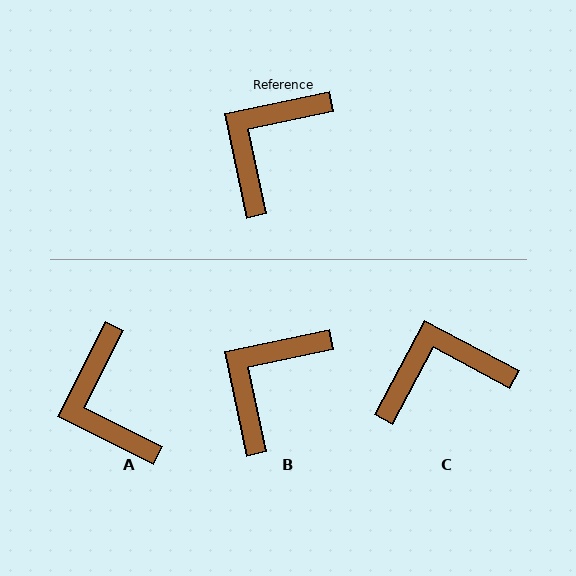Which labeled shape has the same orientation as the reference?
B.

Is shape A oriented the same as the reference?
No, it is off by about 52 degrees.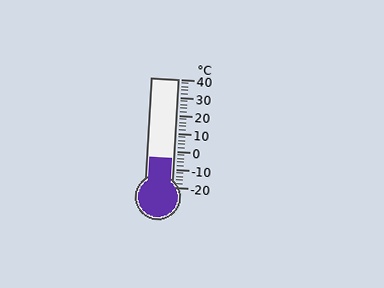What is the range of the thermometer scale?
The thermometer scale ranges from -20°C to 40°C.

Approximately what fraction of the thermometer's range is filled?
The thermometer is filled to approximately 25% of its range.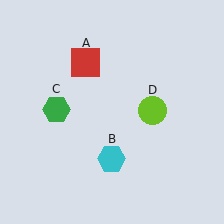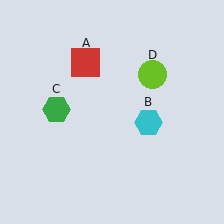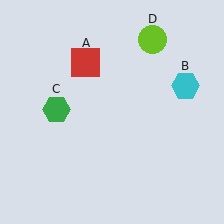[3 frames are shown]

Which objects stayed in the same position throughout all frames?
Red square (object A) and green hexagon (object C) remained stationary.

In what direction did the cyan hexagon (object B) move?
The cyan hexagon (object B) moved up and to the right.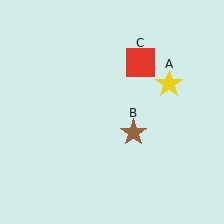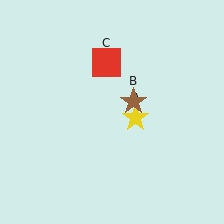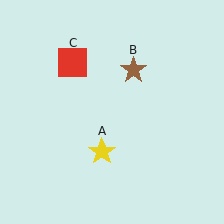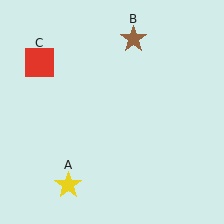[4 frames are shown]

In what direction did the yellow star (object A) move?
The yellow star (object A) moved down and to the left.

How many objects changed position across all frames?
3 objects changed position: yellow star (object A), brown star (object B), red square (object C).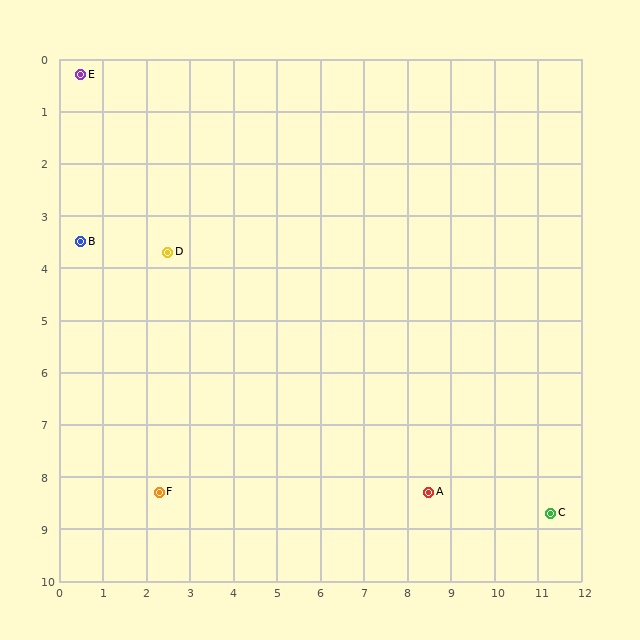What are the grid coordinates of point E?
Point E is at approximately (0.5, 0.3).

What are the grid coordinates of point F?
Point F is at approximately (2.3, 8.3).